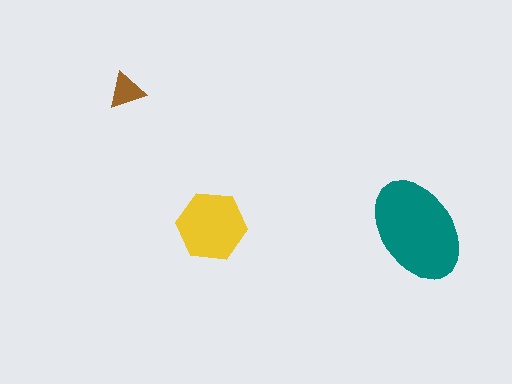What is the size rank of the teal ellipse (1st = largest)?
1st.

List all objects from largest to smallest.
The teal ellipse, the yellow hexagon, the brown triangle.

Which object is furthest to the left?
The brown triangle is leftmost.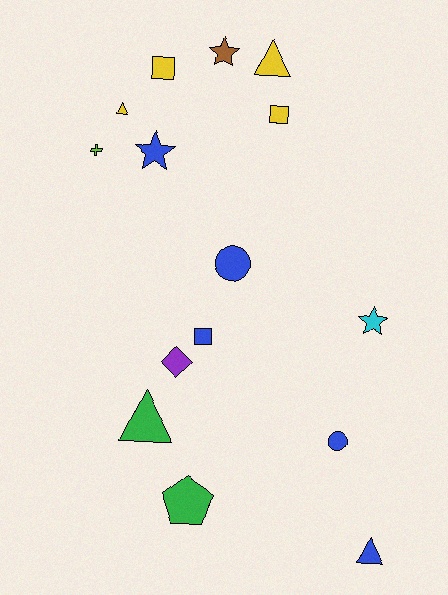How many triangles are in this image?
There are 4 triangles.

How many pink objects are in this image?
There are no pink objects.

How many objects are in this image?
There are 15 objects.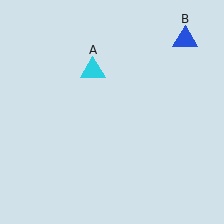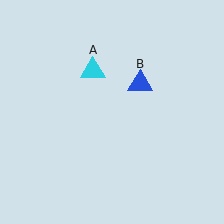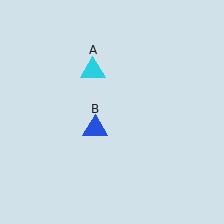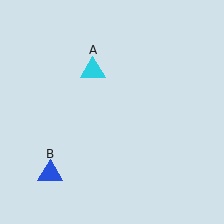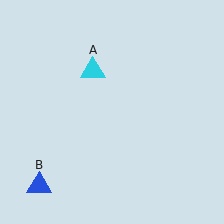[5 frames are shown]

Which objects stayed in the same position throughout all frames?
Cyan triangle (object A) remained stationary.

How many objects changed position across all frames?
1 object changed position: blue triangle (object B).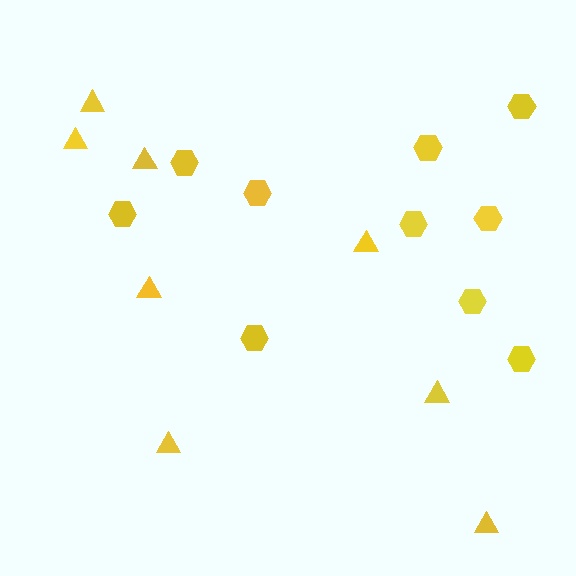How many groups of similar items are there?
There are 2 groups: one group of triangles (8) and one group of hexagons (10).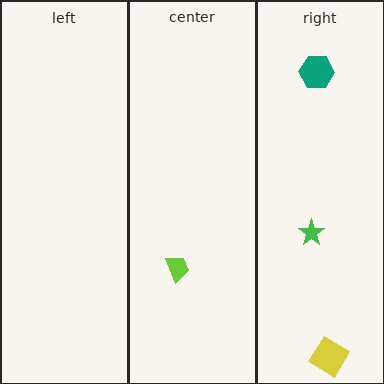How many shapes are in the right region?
3.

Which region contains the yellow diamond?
The right region.